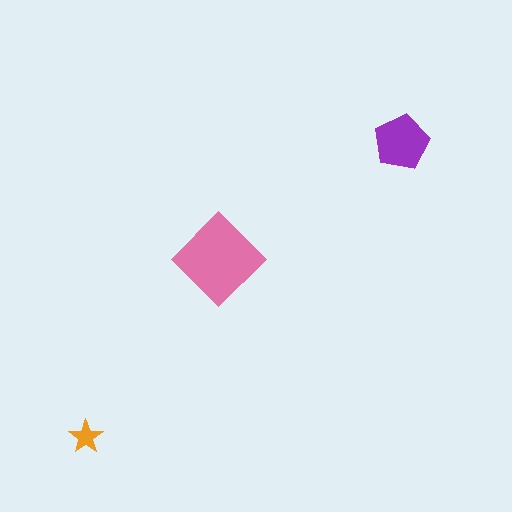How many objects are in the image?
There are 3 objects in the image.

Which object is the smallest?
The orange star.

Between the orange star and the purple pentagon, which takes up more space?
The purple pentagon.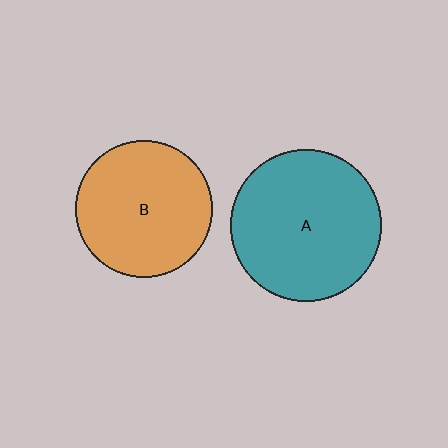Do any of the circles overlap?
No, none of the circles overlap.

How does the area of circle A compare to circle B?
Approximately 1.2 times.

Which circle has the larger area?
Circle A (teal).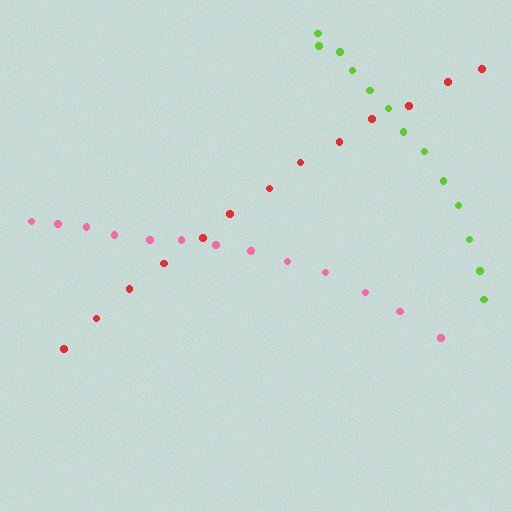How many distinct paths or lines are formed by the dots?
There are 3 distinct paths.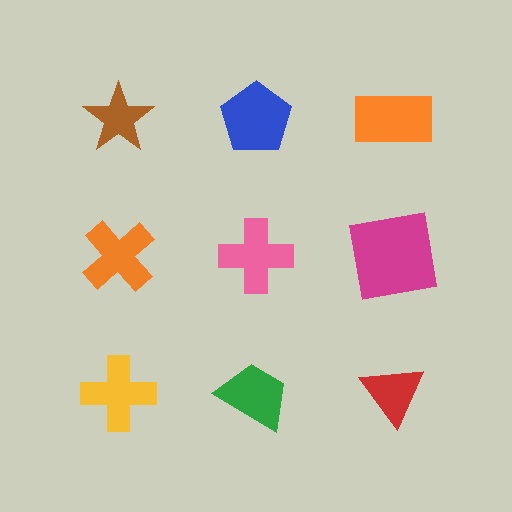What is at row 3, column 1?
A yellow cross.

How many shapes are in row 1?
3 shapes.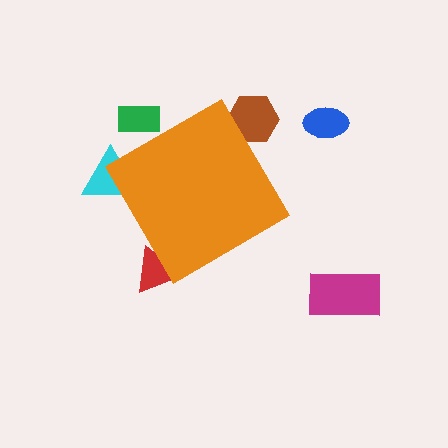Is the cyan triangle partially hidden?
Yes, the cyan triangle is partially hidden behind the orange diamond.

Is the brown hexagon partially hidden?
Yes, the brown hexagon is partially hidden behind the orange diamond.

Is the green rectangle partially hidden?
Yes, the green rectangle is partially hidden behind the orange diamond.